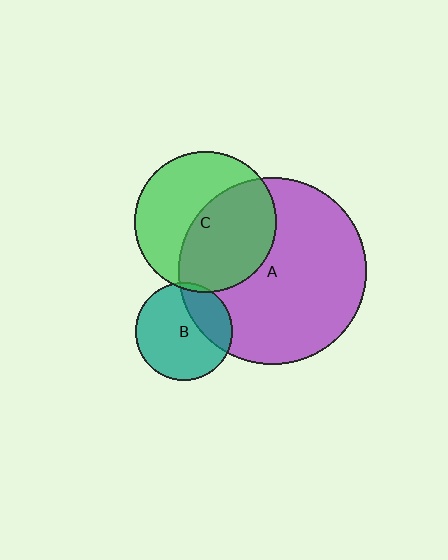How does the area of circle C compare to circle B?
Approximately 2.1 times.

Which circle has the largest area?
Circle A (purple).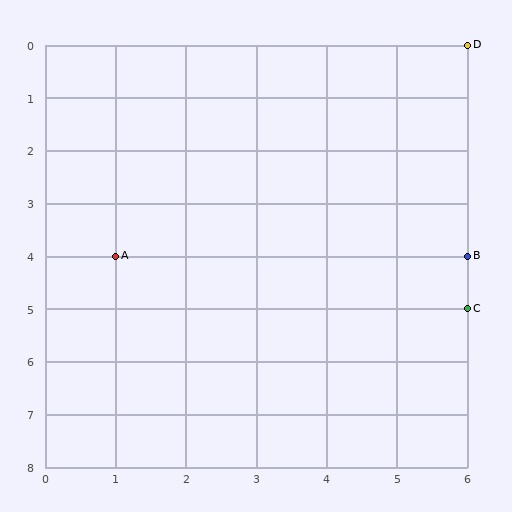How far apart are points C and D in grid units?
Points C and D are 5 rows apart.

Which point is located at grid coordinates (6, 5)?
Point C is at (6, 5).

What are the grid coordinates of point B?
Point B is at grid coordinates (6, 4).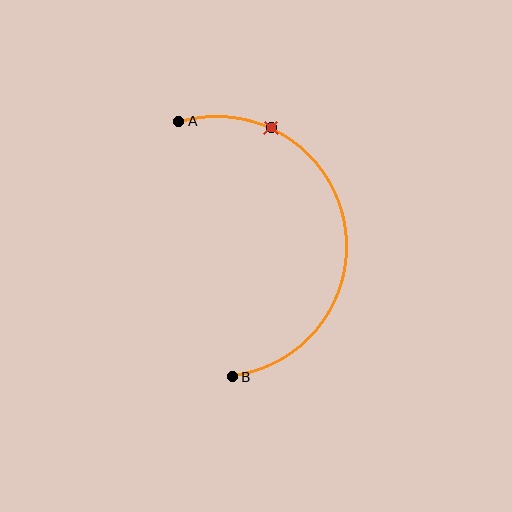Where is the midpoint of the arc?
The arc midpoint is the point on the curve farthest from the straight line joining A and B. It sits to the right of that line.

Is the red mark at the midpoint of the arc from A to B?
No. The red mark lies on the arc but is closer to endpoint A. The arc midpoint would be at the point on the curve equidistant along the arc from both A and B.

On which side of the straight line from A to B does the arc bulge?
The arc bulges to the right of the straight line connecting A and B.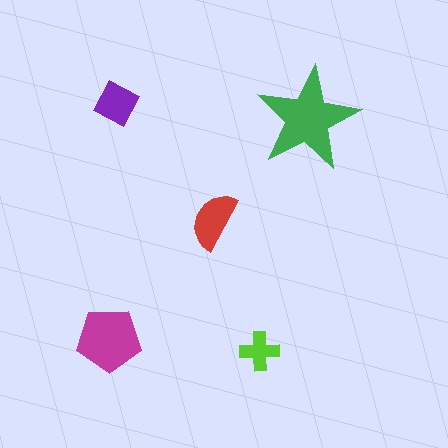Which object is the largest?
The green star.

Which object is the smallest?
The lime cross.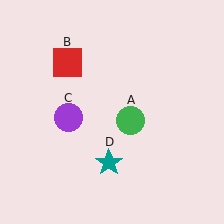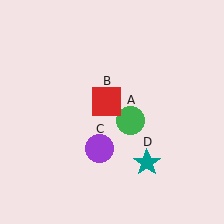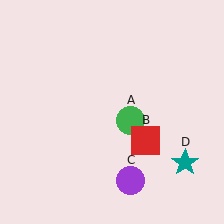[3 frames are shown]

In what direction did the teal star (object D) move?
The teal star (object D) moved right.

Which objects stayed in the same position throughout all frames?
Green circle (object A) remained stationary.